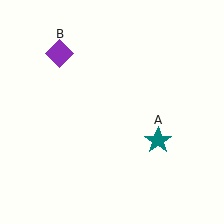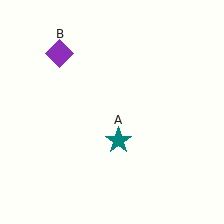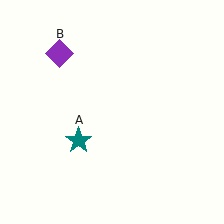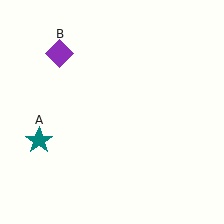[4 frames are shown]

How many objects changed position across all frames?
1 object changed position: teal star (object A).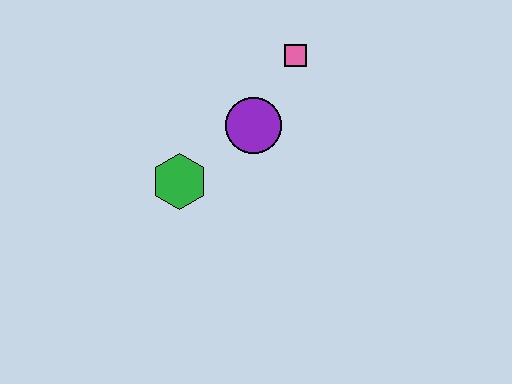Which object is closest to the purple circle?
The pink square is closest to the purple circle.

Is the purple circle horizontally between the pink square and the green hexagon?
Yes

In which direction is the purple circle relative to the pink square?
The purple circle is below the pink square.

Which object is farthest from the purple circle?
The green hexagon is farthest from the purple circle.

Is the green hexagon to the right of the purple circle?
No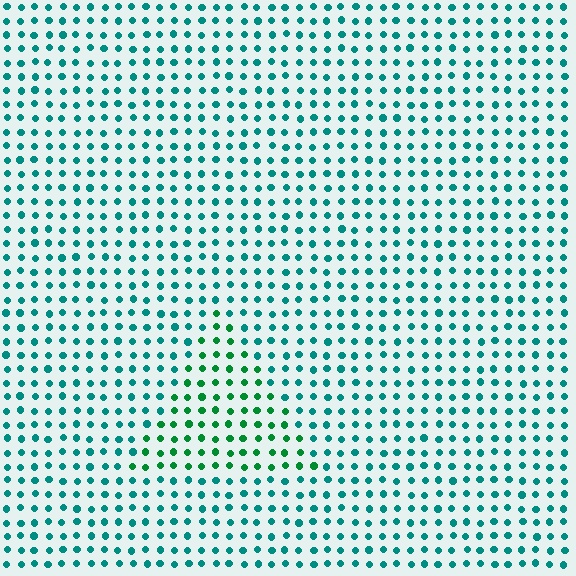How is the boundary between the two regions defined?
The boundary is defined purely by a slight shift in hue (about 35 degrees). Spacing, size, and orientation are identical on both sides.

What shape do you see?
I see a triangle.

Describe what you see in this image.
The image is filled with small teal elements in a uniform arrangement. A triangle-shaped region is visible where the elements are tinted to a slightly different hue, forming a subtle color boundary.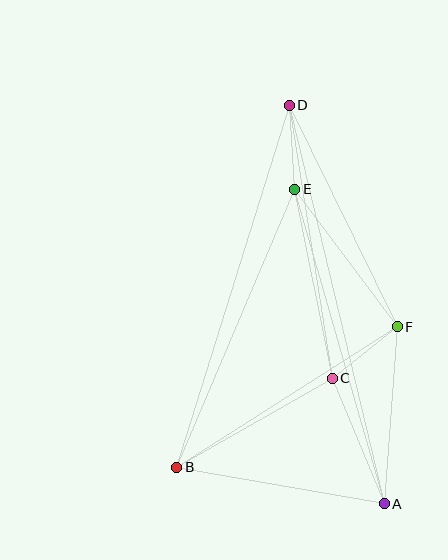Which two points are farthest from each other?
Points A and D are farthest from each other.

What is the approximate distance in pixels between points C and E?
The distance between C and E is approximately 193 pixels.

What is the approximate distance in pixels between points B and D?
The distance between B and D is approximately 379 pixels.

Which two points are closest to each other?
Points C and F are closest to each other.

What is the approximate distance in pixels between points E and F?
The distance between E and F is approximately 172 pixels.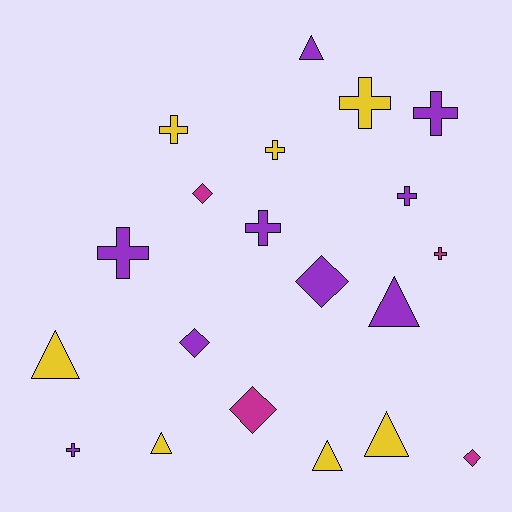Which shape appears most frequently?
Cross, with 9 objects.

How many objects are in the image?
There are 20 objects.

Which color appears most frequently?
Purple, with 9 objects.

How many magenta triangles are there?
There are no magenta triangles.